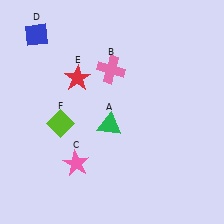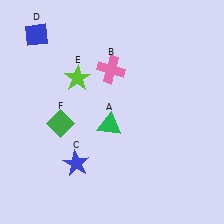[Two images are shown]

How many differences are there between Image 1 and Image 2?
There are 3 differences between the two images.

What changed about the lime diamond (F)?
In Image 1, F is lime. In Image 2, it changed to green.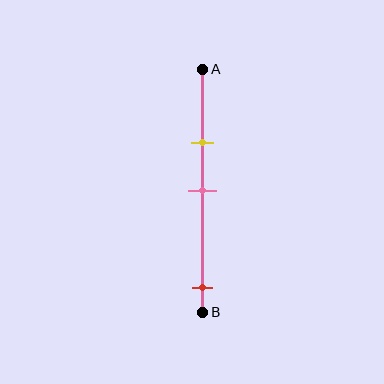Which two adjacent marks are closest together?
The yellow and pink marks are the closest adjacent pair.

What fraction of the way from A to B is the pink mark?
The pink mark is approximately 50% (0.5) of the way from A to B.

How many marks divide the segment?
There are 3 marks dividing the segment.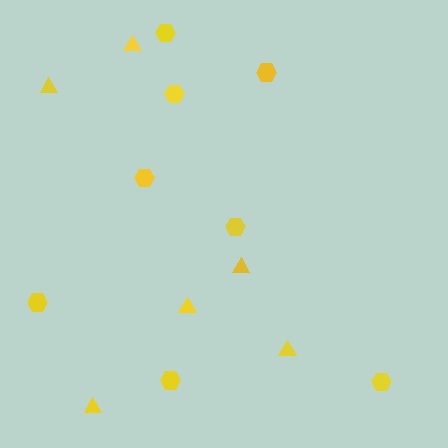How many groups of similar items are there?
There are 2 groups: one group of hexagons (8) and one group of triangles (6).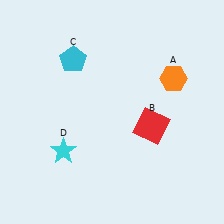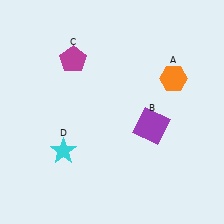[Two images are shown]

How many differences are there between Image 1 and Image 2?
There are 2 differences between the two images.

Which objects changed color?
B changed from red to purple. C changed from cyan to magenta.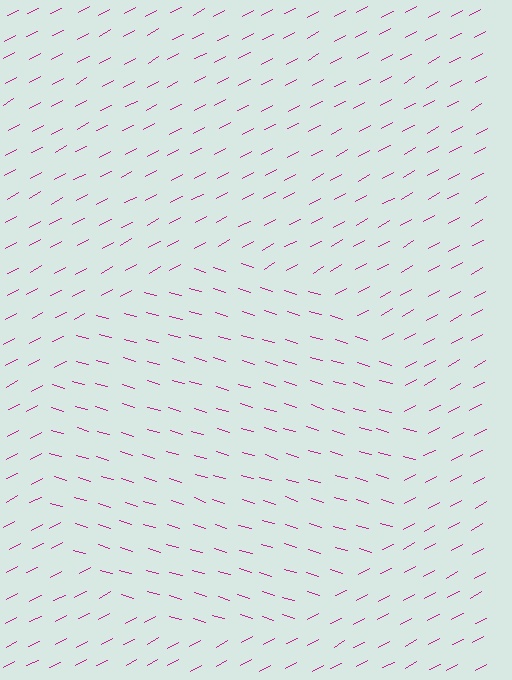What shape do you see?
I see a circle.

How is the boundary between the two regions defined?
The boundary is defined purely by a change in line orientation (approximately 45 degrees difference). All lines are the same color and thickness.